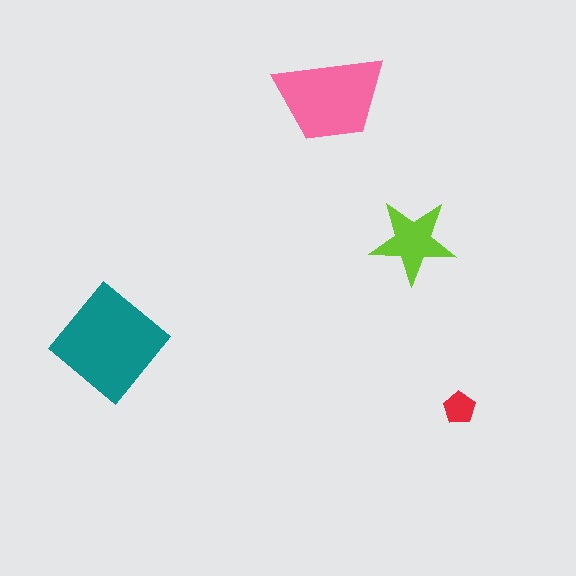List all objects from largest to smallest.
The teal diamond, the pink trapezoid, the lime star, the red pentagon.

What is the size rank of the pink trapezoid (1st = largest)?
2nd.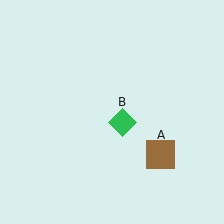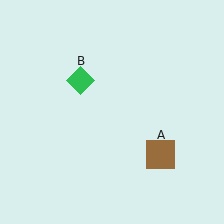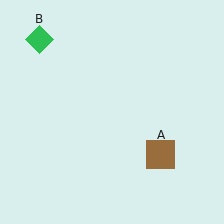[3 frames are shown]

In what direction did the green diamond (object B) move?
The green diamond (object B) moved up and to the left.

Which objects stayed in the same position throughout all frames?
Brown square (object A) remained stationary.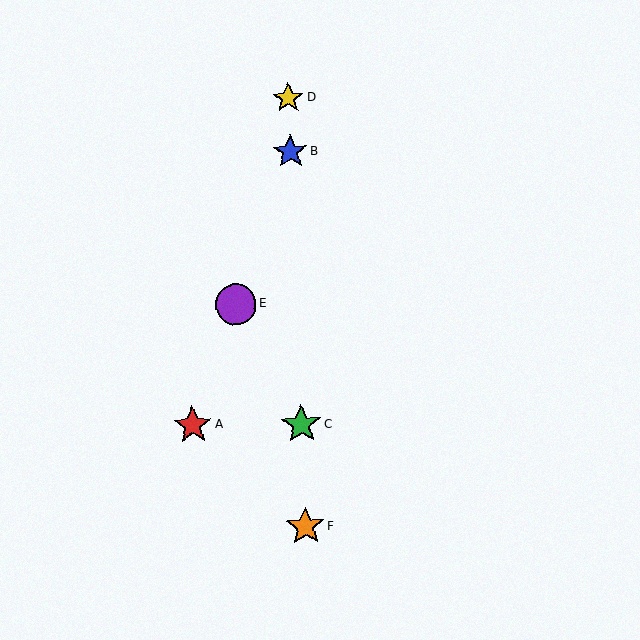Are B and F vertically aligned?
Yes, both are at x≈290.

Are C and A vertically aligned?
No, C is at x≈301 and A is at x≈193.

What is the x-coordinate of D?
Object D is at x≈288.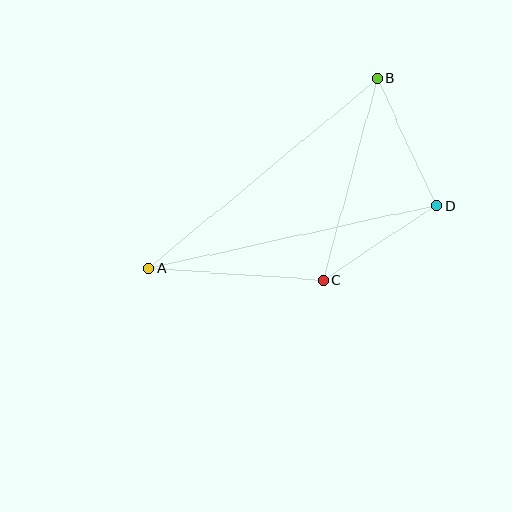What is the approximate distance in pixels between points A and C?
The distance between A and C is approximately 175 pixels.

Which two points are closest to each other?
Points C and D are closest to each other.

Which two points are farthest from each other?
Points A and B are farthest from each other.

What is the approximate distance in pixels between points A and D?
The distance between A and D is approximately 294 pixels.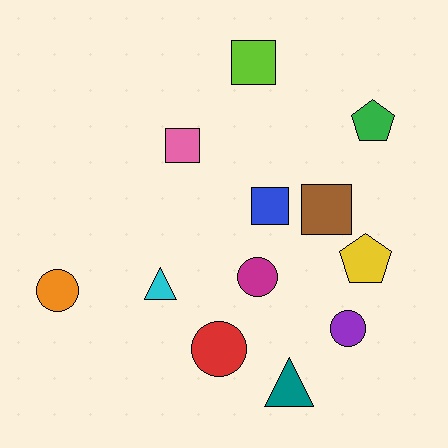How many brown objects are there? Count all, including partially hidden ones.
There is 1 brown object.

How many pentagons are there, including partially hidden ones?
There are 2 pentagons.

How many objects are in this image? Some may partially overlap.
There are 12 objects.